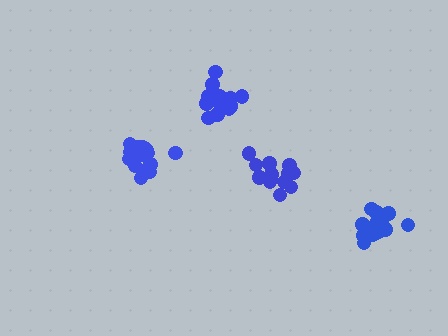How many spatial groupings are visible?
There are 4 spatial groupings.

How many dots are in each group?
Group 1: 16 dots, Group 2: 13 dots, Group 3: 18 dots, Group 4: 14 dots (61 total).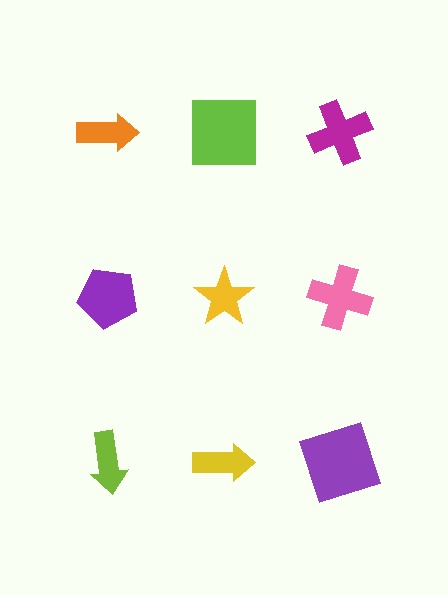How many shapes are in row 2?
3 shapes.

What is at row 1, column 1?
An orange arrow.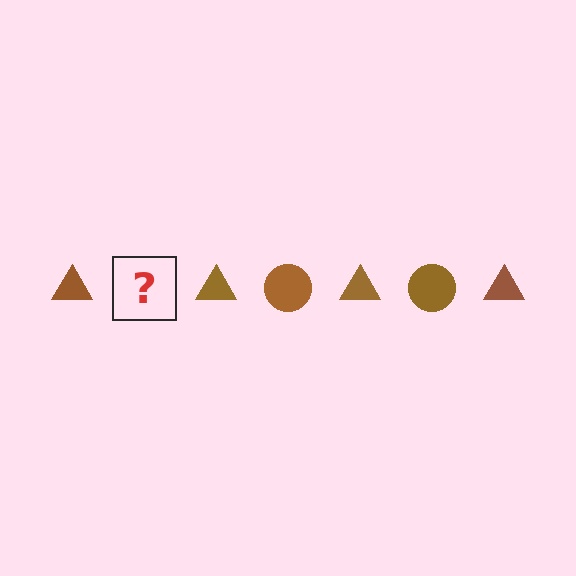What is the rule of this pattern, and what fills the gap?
The rule is that the pattern cycles through triangle, circle shapes in brown. The gap should be filled with a brown circle.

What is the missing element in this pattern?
The missing element is a brown circle.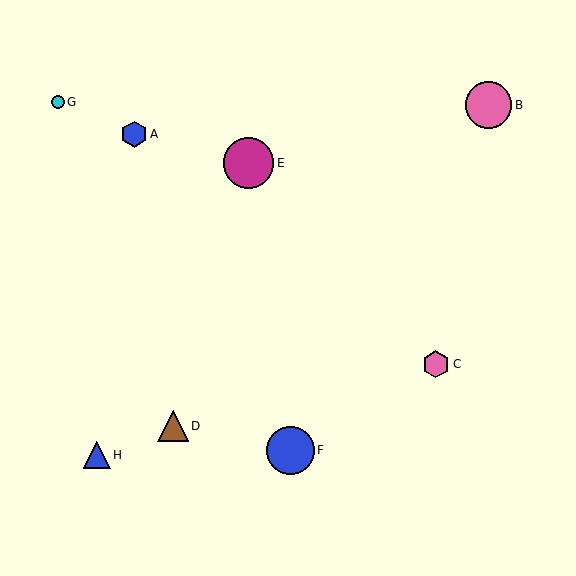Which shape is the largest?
The magenta circle (labeled E) is the largest.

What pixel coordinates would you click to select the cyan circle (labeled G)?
Click at (58, 102) to select the cyan circle G.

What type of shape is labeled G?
Shape G is a cyan circle.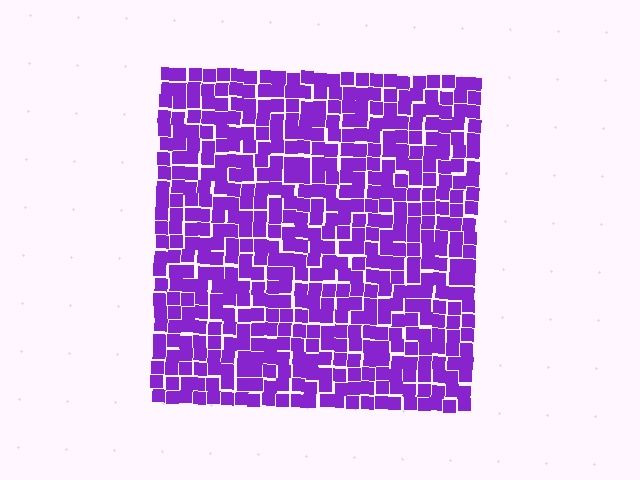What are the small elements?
The small elements are squares.